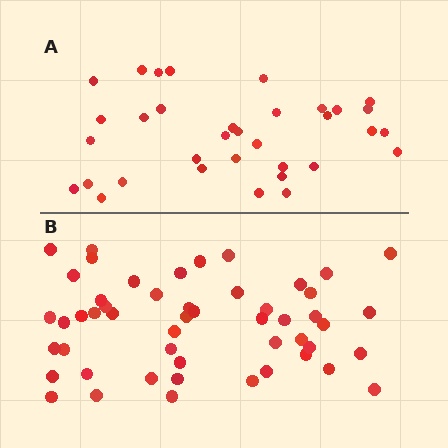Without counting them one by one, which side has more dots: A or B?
Region B (the bottom region) has more dots.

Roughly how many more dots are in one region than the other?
Region B has approximately 15 more dots than region A.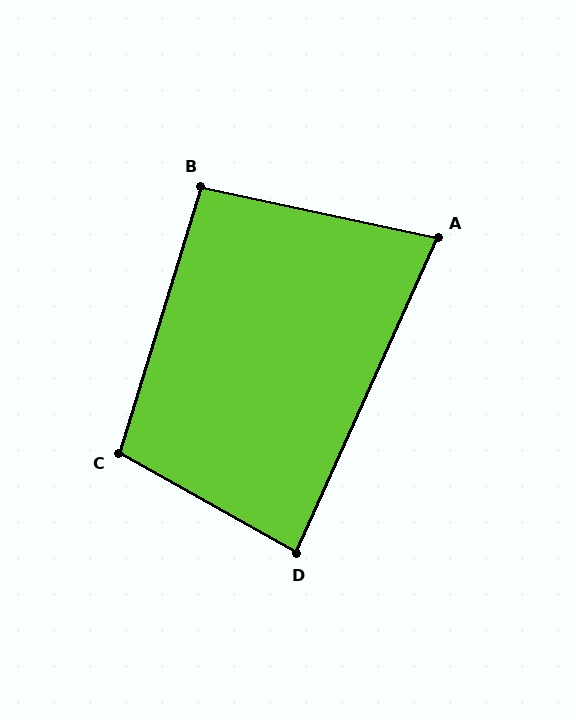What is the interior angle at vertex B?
Approximately 95 degrees (obtuse).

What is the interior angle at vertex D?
Approximately 85 degrees (acute).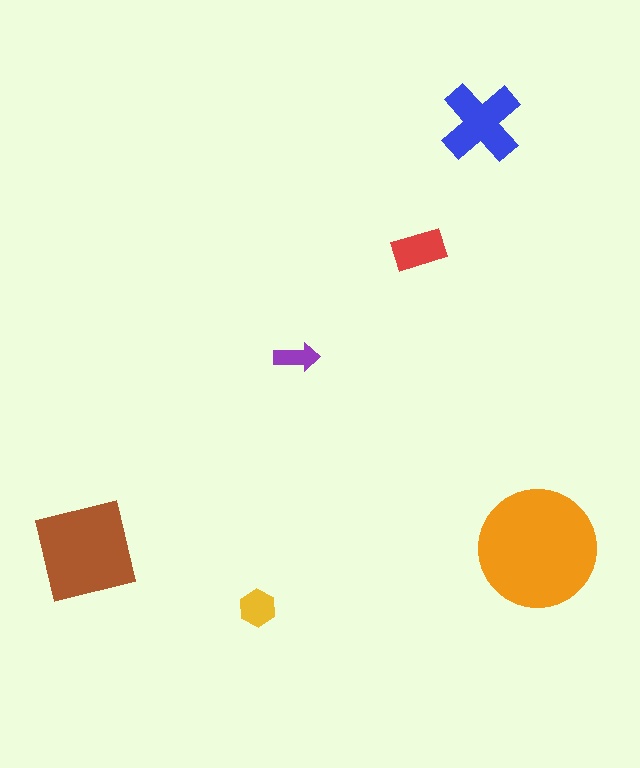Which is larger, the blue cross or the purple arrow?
The blue cross.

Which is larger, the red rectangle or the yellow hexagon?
The red rectangle.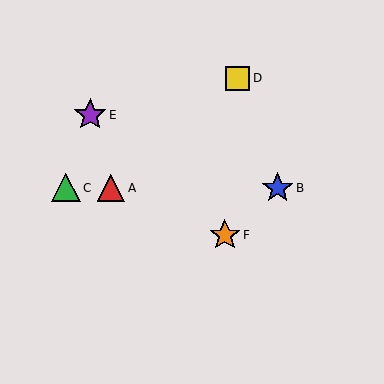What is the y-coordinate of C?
Object C is at y≈188.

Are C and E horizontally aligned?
No, C is at y≈188 and E is at y≈115.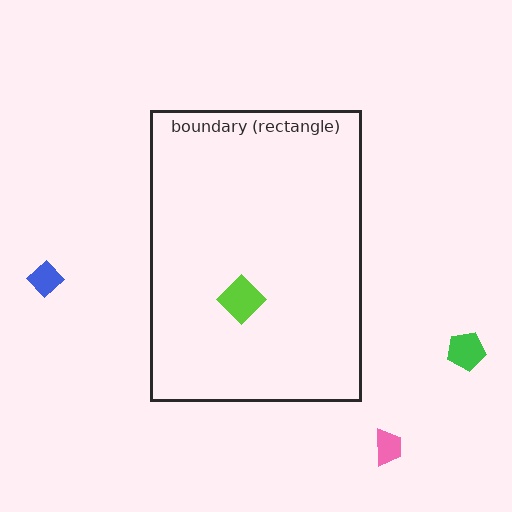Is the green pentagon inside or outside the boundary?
Outside.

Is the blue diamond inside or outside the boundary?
Outside.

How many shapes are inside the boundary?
1 inside, 3 outside.